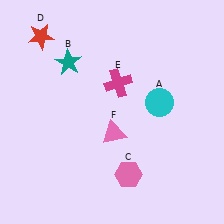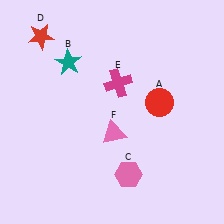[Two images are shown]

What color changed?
The circle (A) changed from cyan in Image 1 to red in Image 2.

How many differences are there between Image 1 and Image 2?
There is 1 difference between the two images.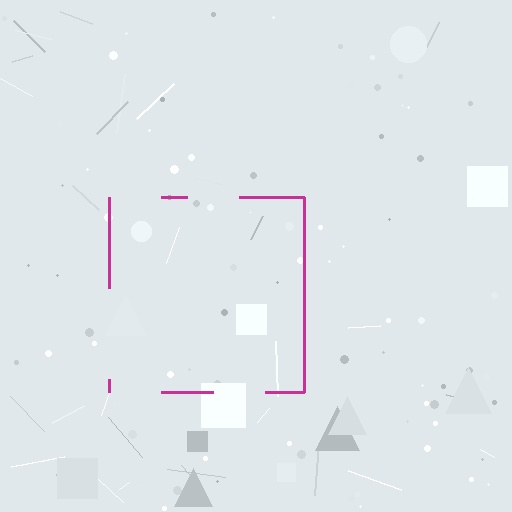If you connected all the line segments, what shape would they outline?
They would outline a square.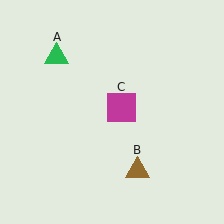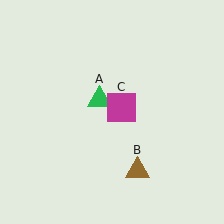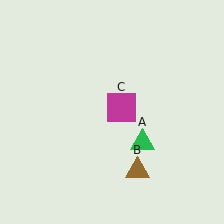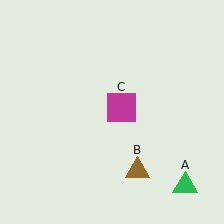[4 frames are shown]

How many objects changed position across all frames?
1 object changed position: green triangle (object A).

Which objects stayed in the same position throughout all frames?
Brown triangle (object B) and magenta square (object C) remained stationary.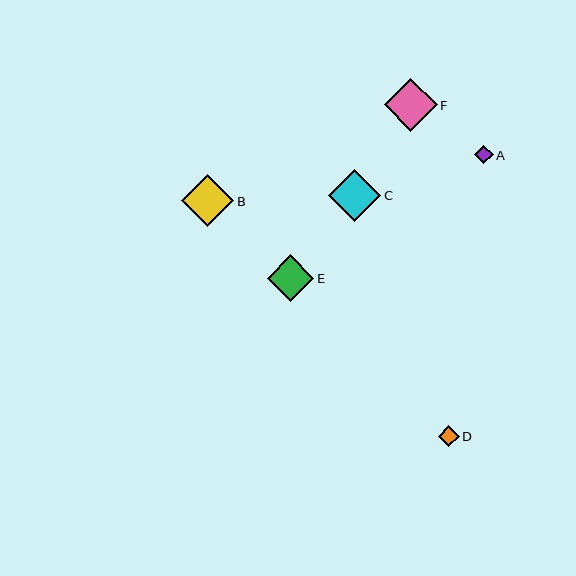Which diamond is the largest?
Diamond F is the largest with a size of approximately 53 pixels.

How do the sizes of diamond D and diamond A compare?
Diamond D and diamond A are approximately the same size.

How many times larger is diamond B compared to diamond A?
Diamond B is approximately 2.8 times the size of diamond A.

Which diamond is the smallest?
Diamond A is the smallest with a size of approximately 19 pixels.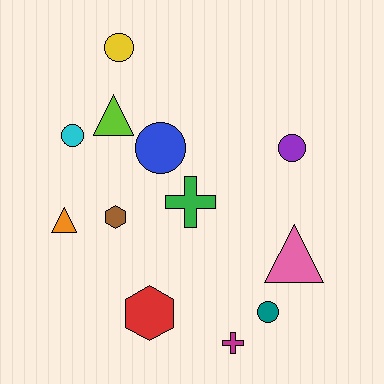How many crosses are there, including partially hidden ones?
There are 2 crosses.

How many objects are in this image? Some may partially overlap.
There are 12 objects.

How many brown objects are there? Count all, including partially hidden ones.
There is 1 brown object.